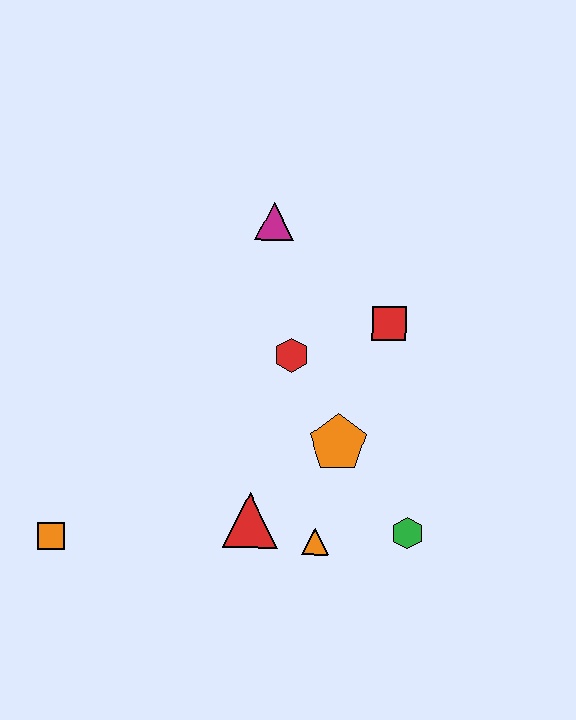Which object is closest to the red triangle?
The orange triangle is closest to the red triangle.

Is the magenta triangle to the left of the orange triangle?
Yes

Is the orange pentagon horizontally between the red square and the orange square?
Yes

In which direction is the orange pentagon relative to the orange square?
The orange pentagon is to the right of the orange square.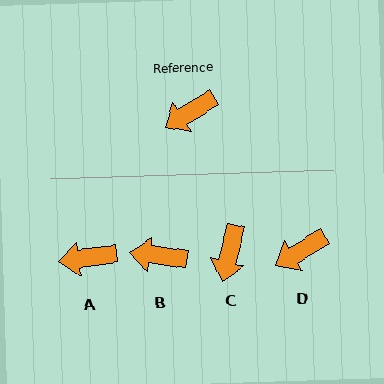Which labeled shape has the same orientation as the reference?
D.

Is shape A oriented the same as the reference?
No, it is off by about 23 degrees.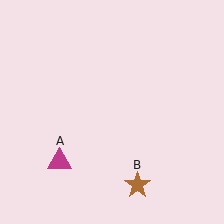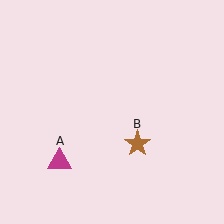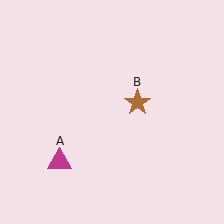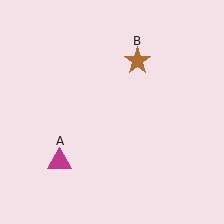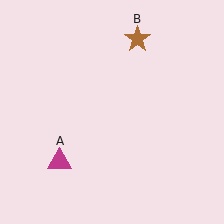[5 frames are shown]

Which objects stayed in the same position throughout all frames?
Magenta triangle (object A) remained stationary.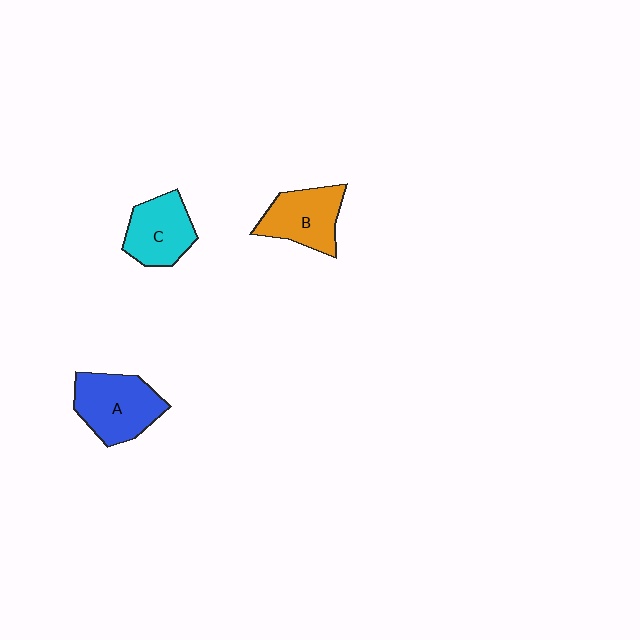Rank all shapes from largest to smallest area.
From largest to smallest: A (blue), B (orange), C (cyan).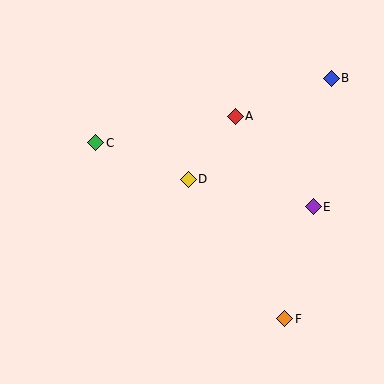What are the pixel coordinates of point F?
Point F is at (285, 319).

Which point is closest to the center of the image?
Point D at (188, 179) is closest to the center.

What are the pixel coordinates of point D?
Point D is at (188, 179).